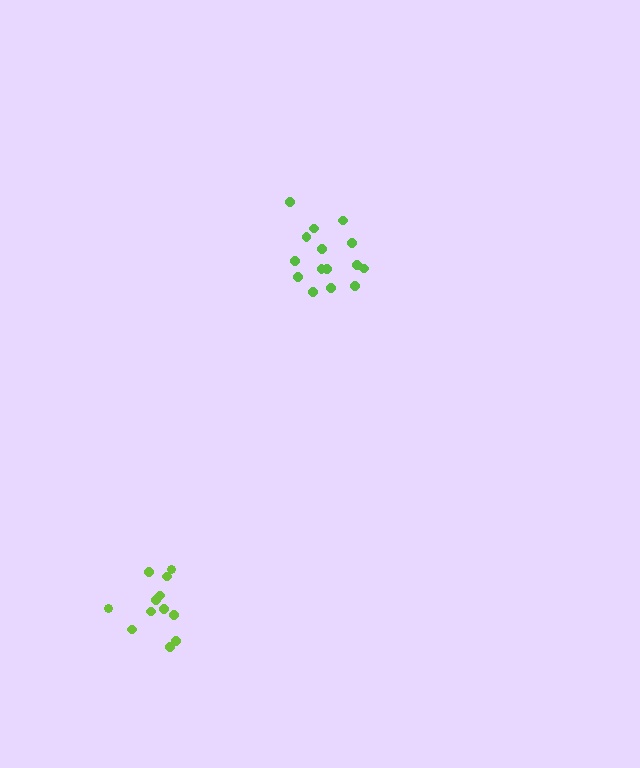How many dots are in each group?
Group 1: 12 dots, Group 2: 15 dots (27 total).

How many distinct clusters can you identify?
There are 2 distinct clusters.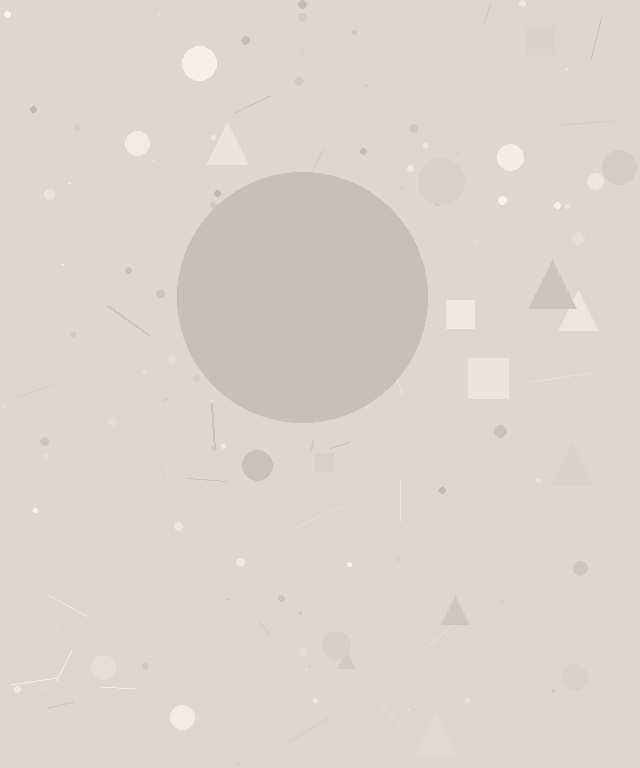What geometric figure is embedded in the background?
A circle is embedded in the background.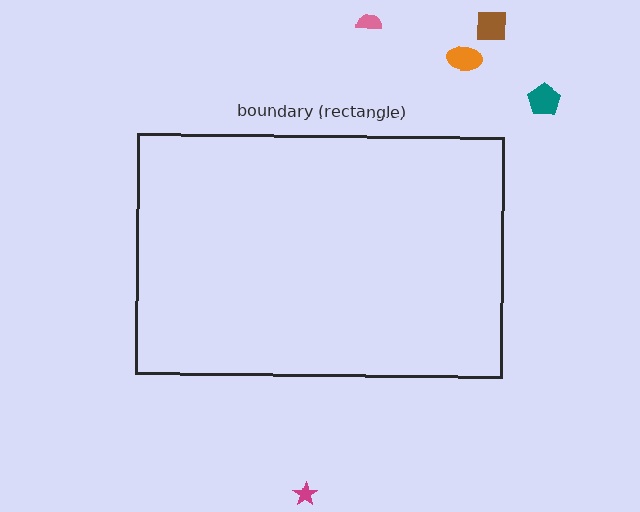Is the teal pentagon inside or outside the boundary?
Outside.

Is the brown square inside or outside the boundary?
Outside.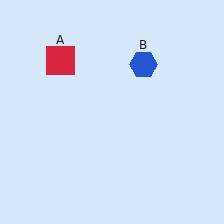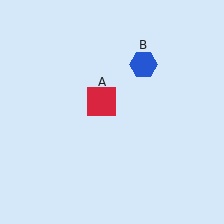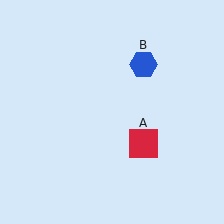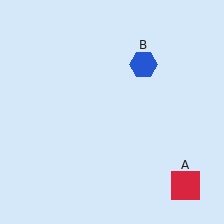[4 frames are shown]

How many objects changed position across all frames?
1 object changed position: red square (object A).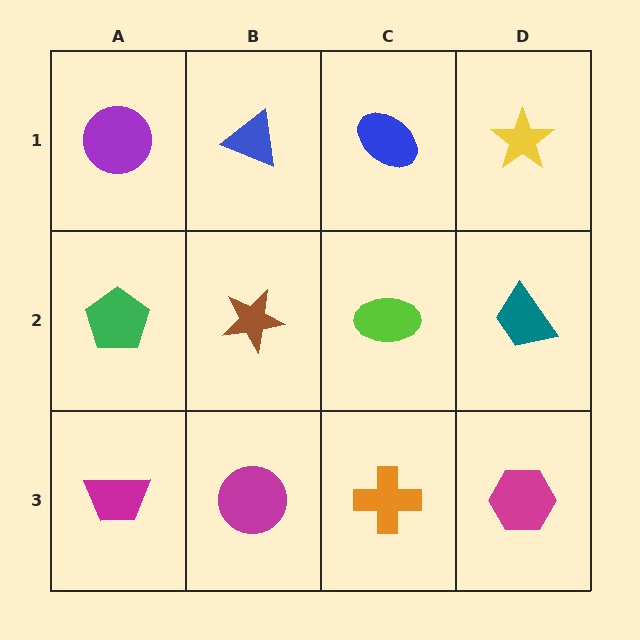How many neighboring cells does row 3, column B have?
3.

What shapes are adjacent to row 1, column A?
A green pentagon (row 2, column A), a blue triangle (row 1, column B).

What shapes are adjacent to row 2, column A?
A purple circle (row 1, column A), a magenta trapezoid (row 3, column A), a brown star (row 2, column B).